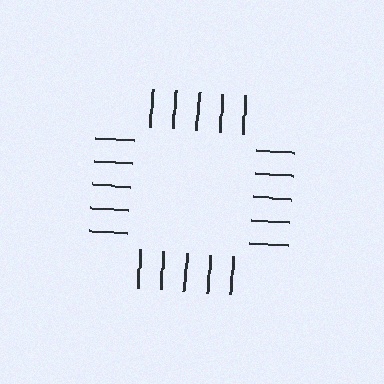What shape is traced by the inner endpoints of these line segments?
An illusory square — the line segments terminate on its edges but no continuous stroke is drawn.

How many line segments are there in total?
20 — 5 along each of the 4 edges.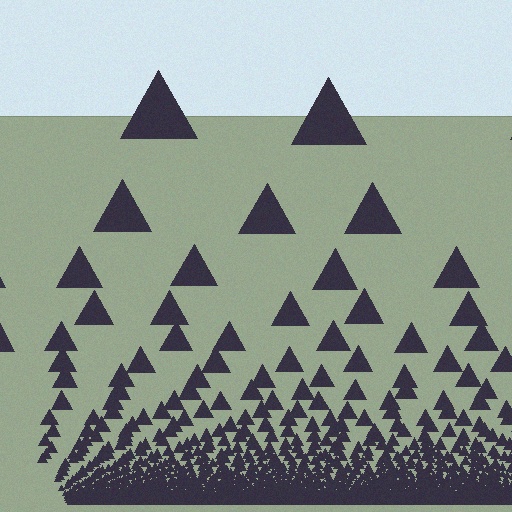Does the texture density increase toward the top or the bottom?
Density increases toward the bottom.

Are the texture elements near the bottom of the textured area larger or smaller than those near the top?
Smaller. The gradient is inverted — elements near the bottom are smaller and denser.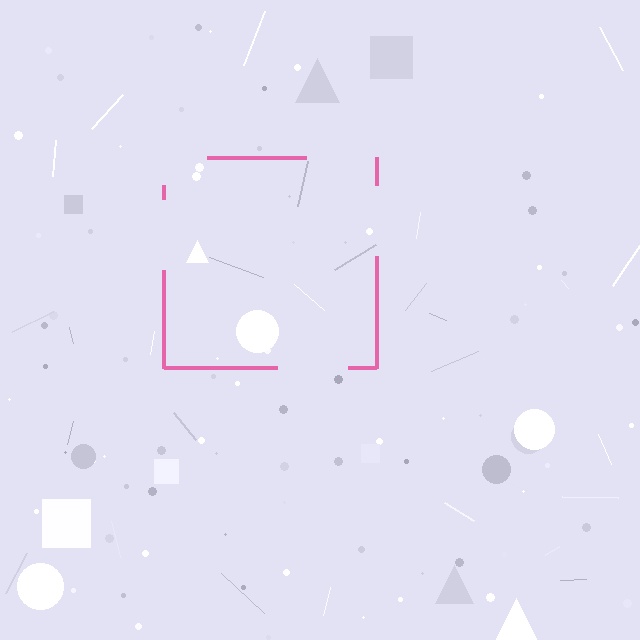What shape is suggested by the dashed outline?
The dashed outline suggests a square.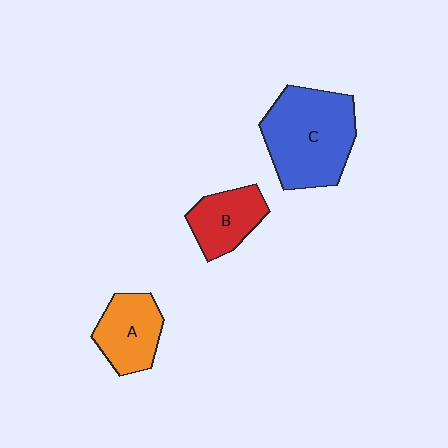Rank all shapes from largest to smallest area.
From largest to smallest: C (blue), A (orange), B (red).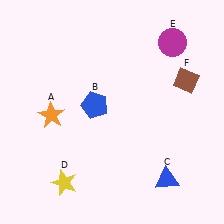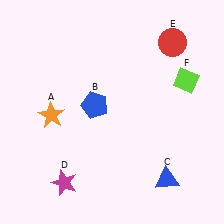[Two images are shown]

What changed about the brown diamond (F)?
In Image 1, F is brown. In Image 2, it changed to lime.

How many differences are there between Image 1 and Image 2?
There are 3 differences between the two images.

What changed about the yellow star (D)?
In Image 1, D is yellow. In Image 2, it changed to magenta.